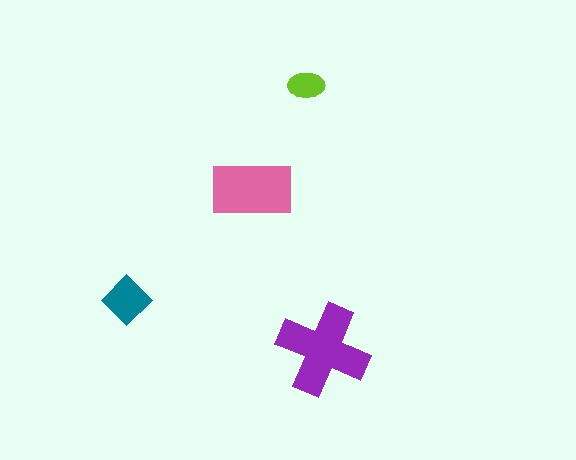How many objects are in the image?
There are 4 objects in the image.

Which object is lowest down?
The purple cross is bottommost.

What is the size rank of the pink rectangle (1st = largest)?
2nd.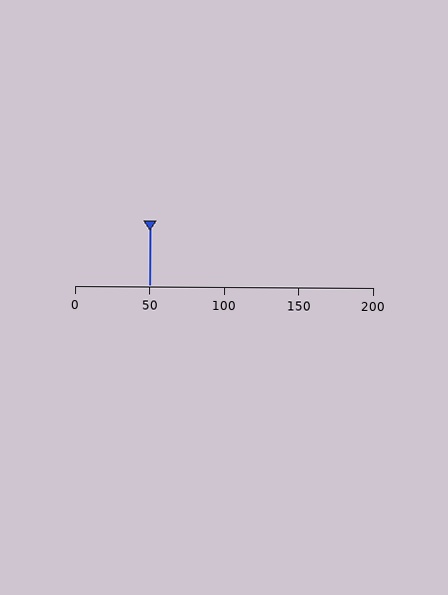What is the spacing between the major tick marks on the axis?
The major ticks are spaced 50 apart.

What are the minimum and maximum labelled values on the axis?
The axis runs from 0 to 200.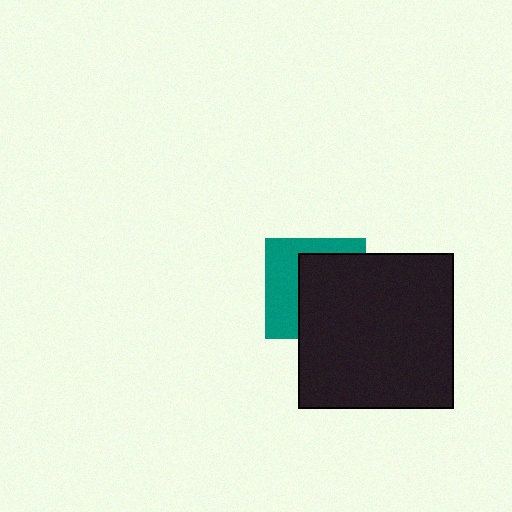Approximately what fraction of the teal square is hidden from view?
Roughly 57% of the teal square is hidden behind the black square.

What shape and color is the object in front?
The object in front is a black square.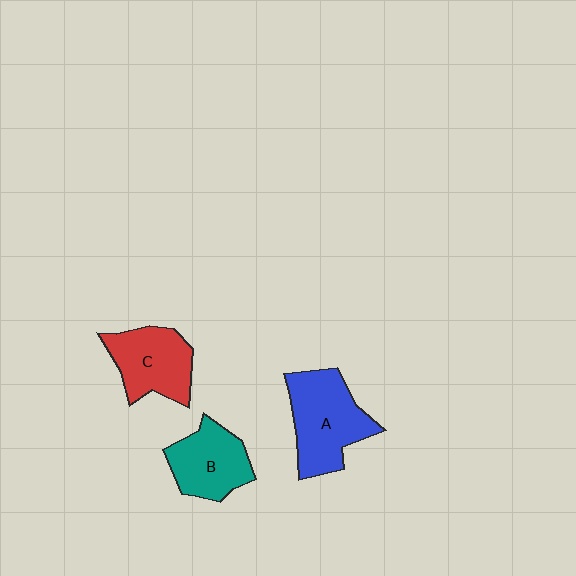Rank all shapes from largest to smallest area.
From largest to smallest: A (blue), C (red), B (teal).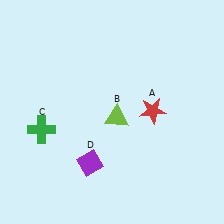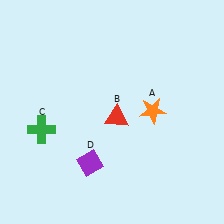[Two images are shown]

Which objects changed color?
A changed from red to orange. B changed from lime to red.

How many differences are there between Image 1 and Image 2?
There are 2 differences between the two images.